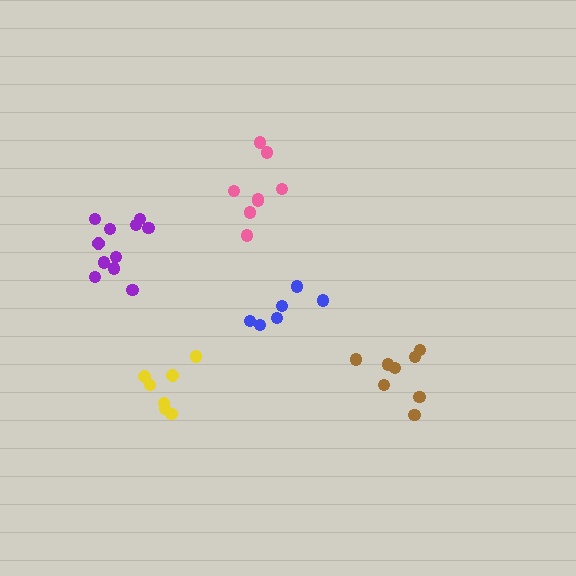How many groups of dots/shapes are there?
There are 5 groups.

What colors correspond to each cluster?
The clusters are colored: pink, blue, yellow, brown, purple.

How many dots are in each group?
Group 1: 8 dots, Group 2: 6 dots, Group 3: 7 dots, Group 4: 8 dots, Group 5: 11 dots (40 total).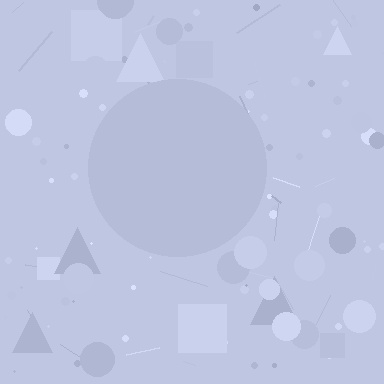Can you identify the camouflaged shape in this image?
The camouflaged shape is a circle.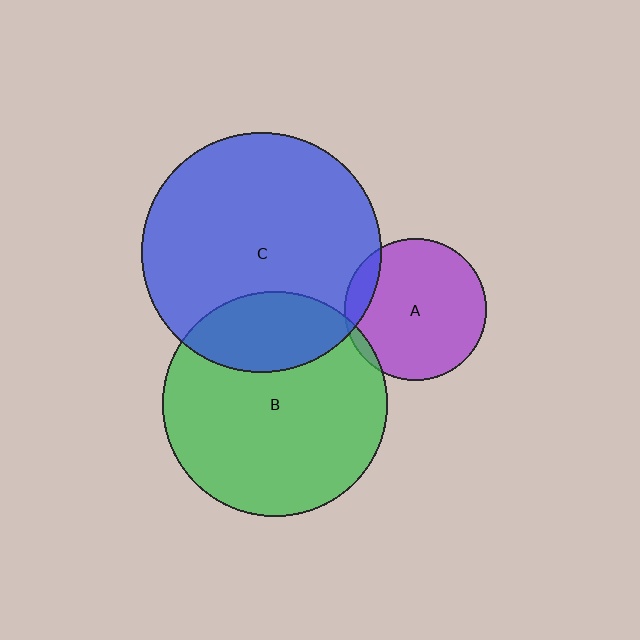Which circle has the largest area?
Circle C (blue).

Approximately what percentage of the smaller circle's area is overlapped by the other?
Approximately 25%.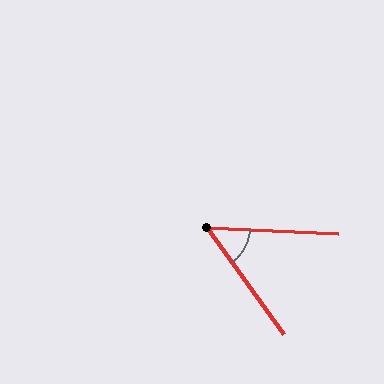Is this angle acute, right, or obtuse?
It is acute.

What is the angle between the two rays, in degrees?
Approximately 52 degrees.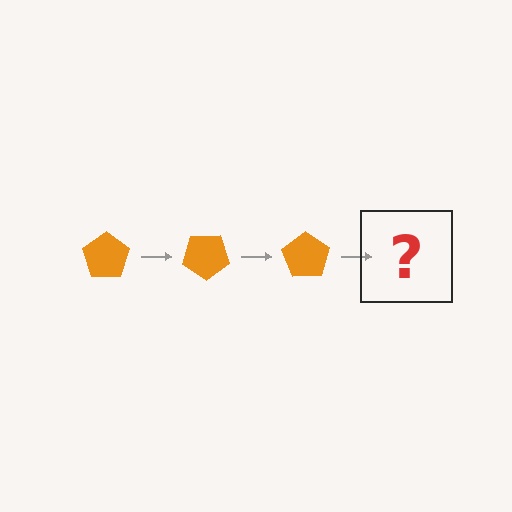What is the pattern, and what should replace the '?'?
The pattern is that the pentagon rotates 35 degrees each step. The '?' should be an orange pentagon rotated 105 degrees.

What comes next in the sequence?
The next element should be an orange pentagon rotated 105 degrees.